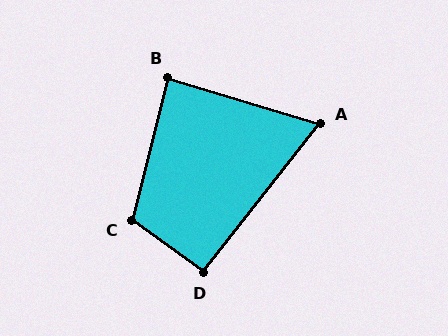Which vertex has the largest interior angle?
C, at approximately 112 degrees.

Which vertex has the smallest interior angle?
A, at approximately 68 degrees.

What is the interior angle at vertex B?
Approximately 87 degrees (approximately right).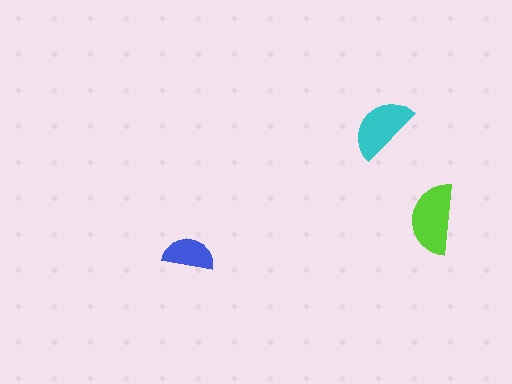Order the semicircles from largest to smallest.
the lime one, the cyan one, the blue one.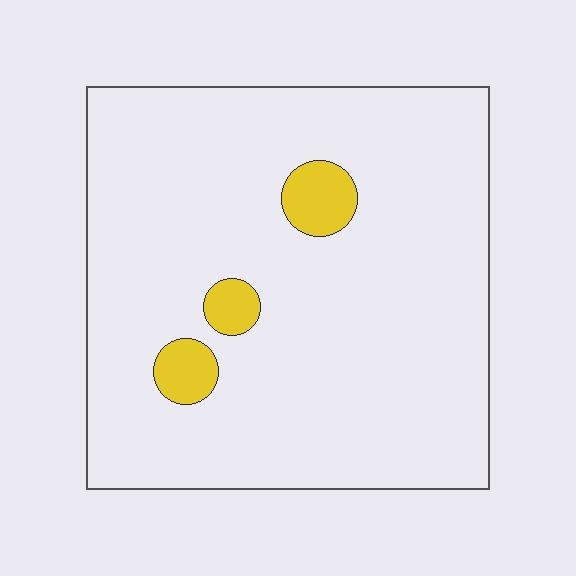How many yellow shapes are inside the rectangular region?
3.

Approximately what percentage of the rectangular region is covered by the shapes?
Approximately 5%.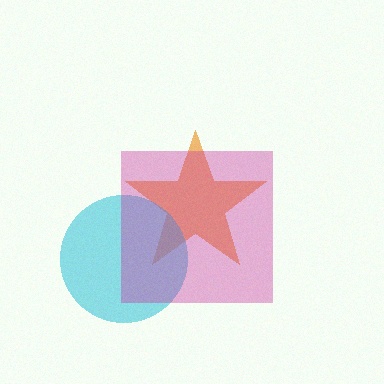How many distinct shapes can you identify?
There are 3 distinct shapes: an orange star, a cyan circle, a magenta square.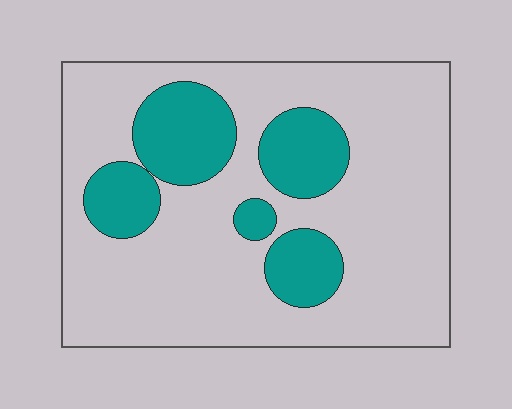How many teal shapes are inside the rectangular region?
5.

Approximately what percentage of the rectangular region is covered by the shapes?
Approximately 25%.